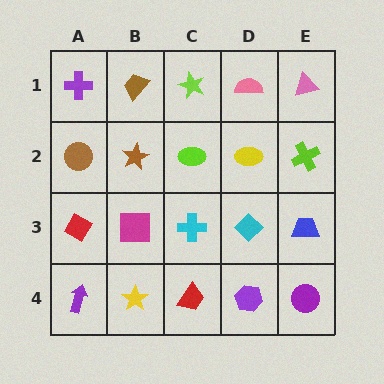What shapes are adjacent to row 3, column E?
A lime cross (row 2, column E), a purple circle (row 4, column E), a cyan diamond (row 3, column D).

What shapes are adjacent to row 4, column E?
A blue trapezoid (row 3, column E), a purple hexagon (row 4, column D).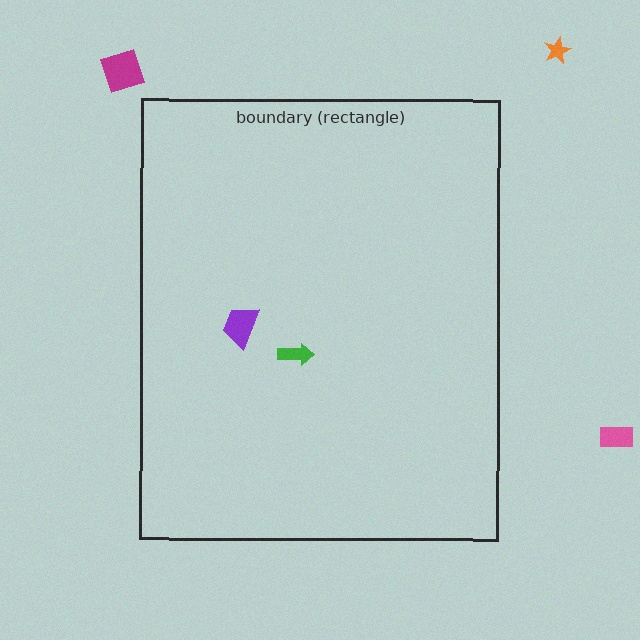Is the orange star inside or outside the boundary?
Outside.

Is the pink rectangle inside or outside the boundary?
Outside.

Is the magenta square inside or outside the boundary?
Outside.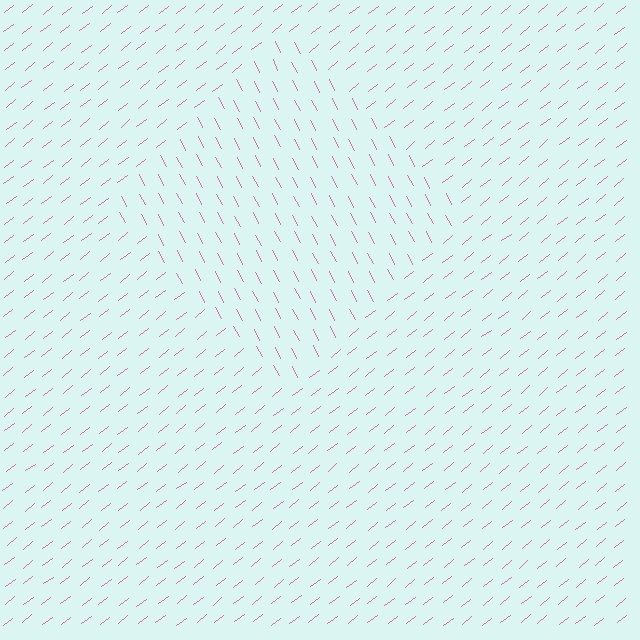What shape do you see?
I see a diamond.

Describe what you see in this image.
The image is filled with small pink line segments. A diamond region in the image has lines oriented differently from the surrounding lines, creating a visible texture boundary.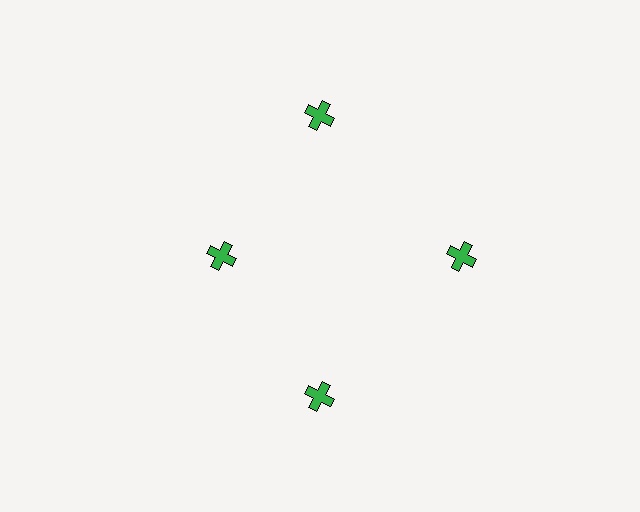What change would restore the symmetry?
The symmetry would be restored by moving it outward, back onto the ring so that all 4 crosses sit at equal angles and equal distance from the center.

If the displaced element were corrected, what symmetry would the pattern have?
It would have 4-fold rotational symmetry — the pattern would map onto itself every 90 degrees.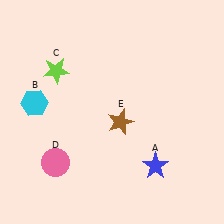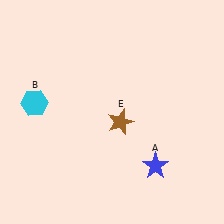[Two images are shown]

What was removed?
The pink circle (D), the lime star (C) were removed in Image 2.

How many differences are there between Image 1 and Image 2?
There are 2 differences between the two images.